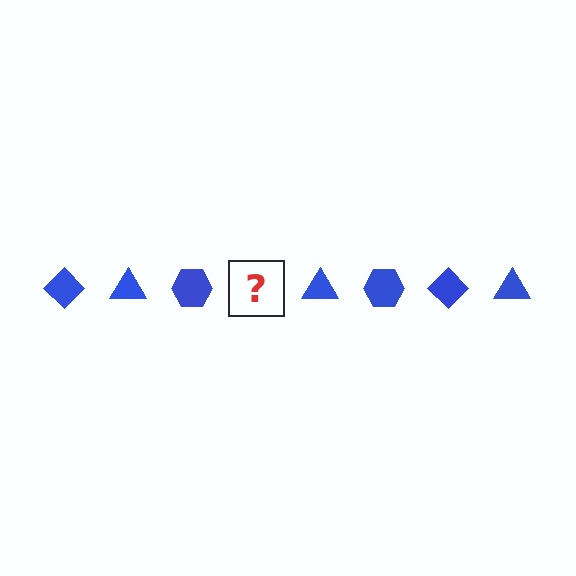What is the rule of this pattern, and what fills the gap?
The rule is that the pattern cycles through diamond, triangle, hexagon shapes in blue. The gap should be filled with a blue diamond.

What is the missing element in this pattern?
The missing element is a blue diamond.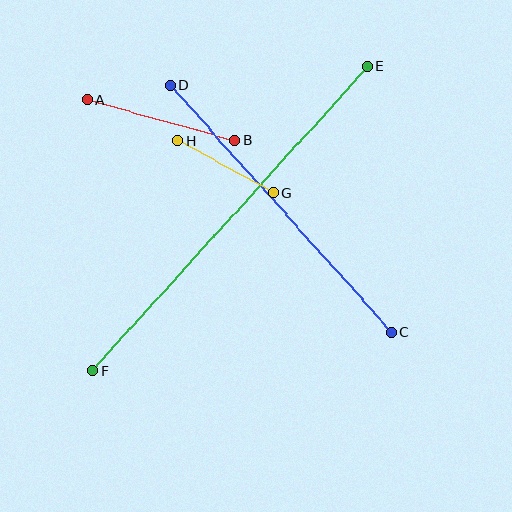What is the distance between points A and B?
The distance is approximately 154 pixels.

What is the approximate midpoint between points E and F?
The midpoint is at approximately (230, 219) pixels.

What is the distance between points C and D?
The distance is approximately 331 pixels.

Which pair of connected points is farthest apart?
Points E and F are farthest apart.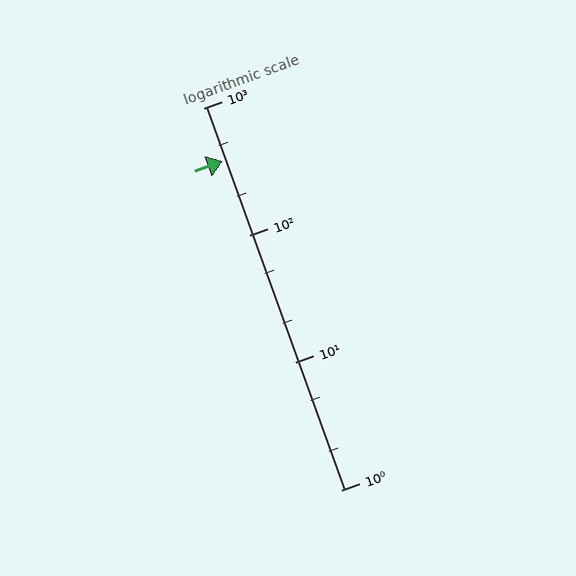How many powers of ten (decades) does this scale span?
The scale spans 3 decades, from 1 to 1000.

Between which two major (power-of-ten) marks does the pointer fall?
The pointer is between 100 and 1000.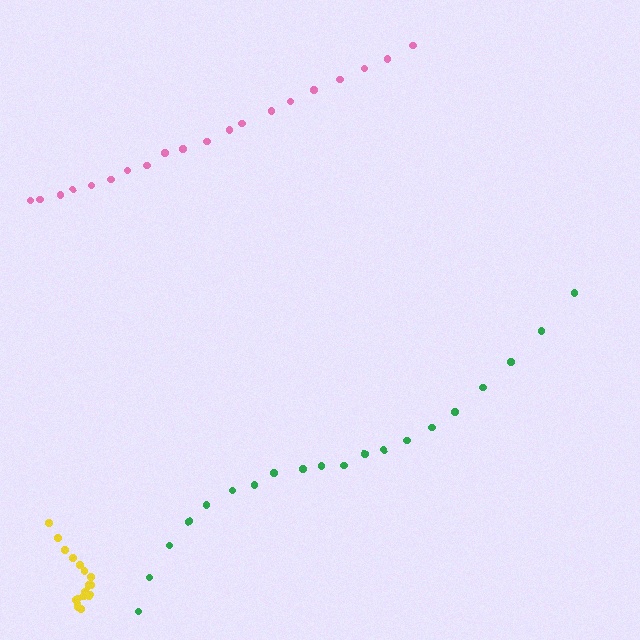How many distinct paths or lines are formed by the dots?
There are 3 distinct paths.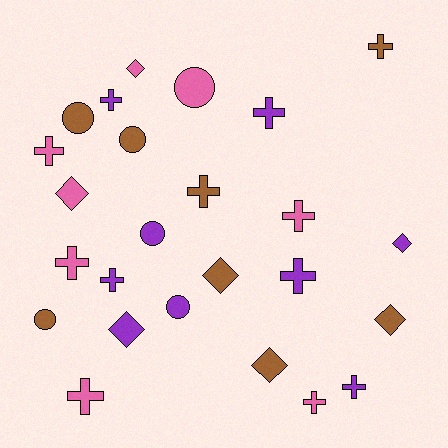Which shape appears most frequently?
Cross, with 12 objects.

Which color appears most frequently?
Purple, with 9 objects.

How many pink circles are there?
There is 1 pink circle.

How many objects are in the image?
There are 25 objects.